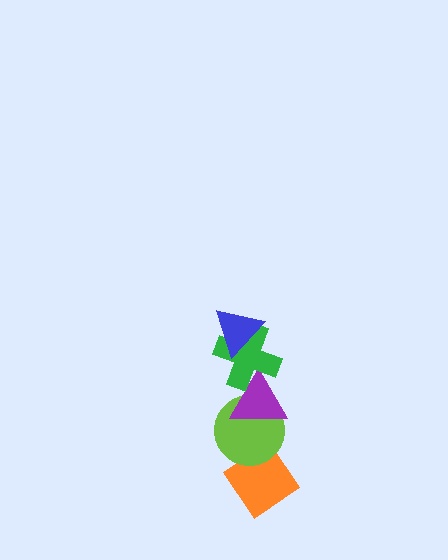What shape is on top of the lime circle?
The purple triangle is on top of the lime circle.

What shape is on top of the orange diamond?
The lime circle is on top of the orange diamond.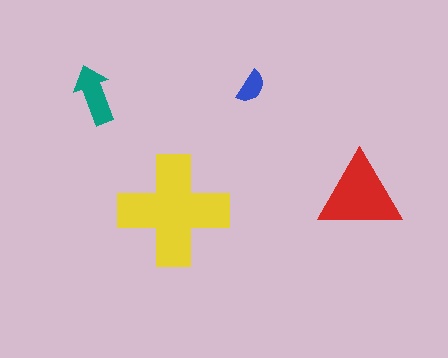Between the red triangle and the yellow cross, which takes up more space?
The yellow cross.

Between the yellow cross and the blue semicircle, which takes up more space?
The yellow cross.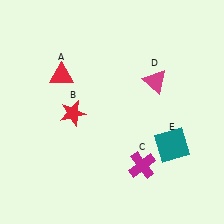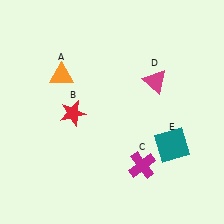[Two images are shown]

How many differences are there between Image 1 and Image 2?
There is 1 difference between the two images.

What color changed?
The triangle (A) changed from red in Image 1 to orange in Image 2.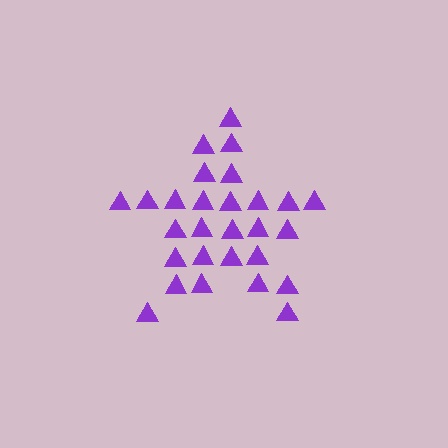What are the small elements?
The small elements are triangles.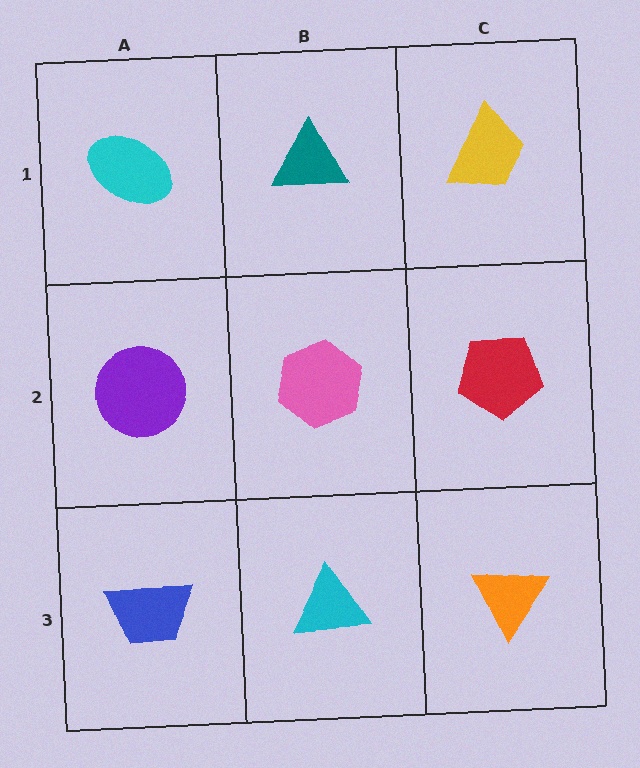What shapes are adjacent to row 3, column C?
A red pentagon (row 2, column C), a cyan triangle (row 3, column B).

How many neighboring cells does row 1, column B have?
3.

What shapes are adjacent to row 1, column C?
A red pentagon (row 2, column C), a teal triangle (row 1, column B).